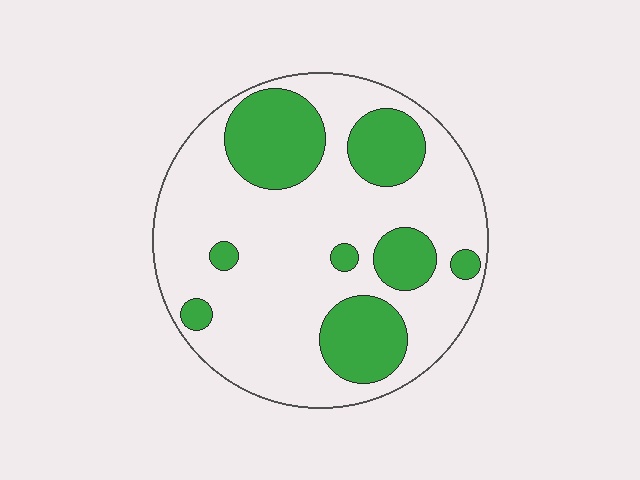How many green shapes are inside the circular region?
8.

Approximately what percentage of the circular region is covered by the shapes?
Approximately 30%.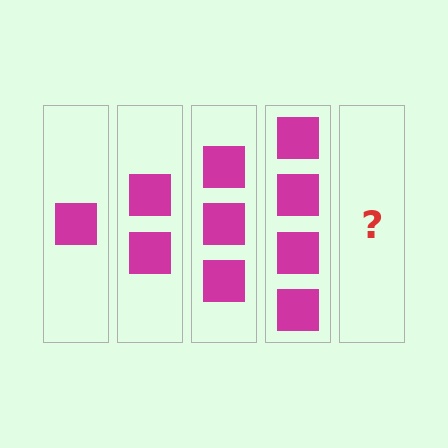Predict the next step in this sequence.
The next step is 5 squares.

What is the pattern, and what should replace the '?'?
The pattern is that each step adds one more square. The '?' should be 5 squares.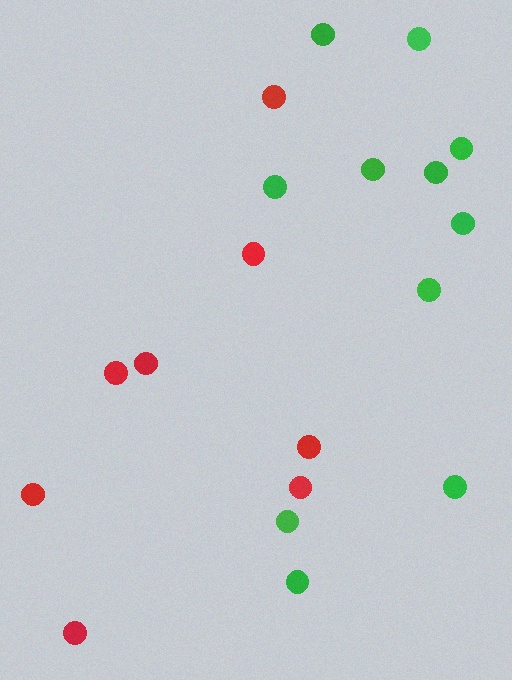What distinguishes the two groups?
There are 2 groups: one group of red circles (8) and one group of green circles (11).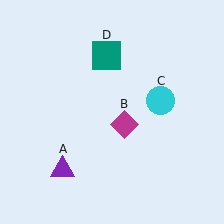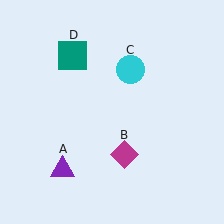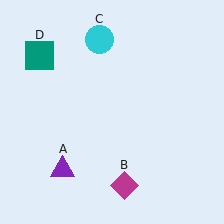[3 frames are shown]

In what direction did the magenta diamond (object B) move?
The magenta diamond (object B) moved down.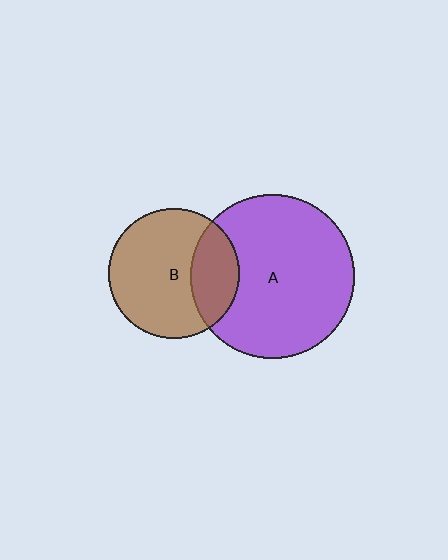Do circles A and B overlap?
Yes.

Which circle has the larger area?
Circle A (purple).